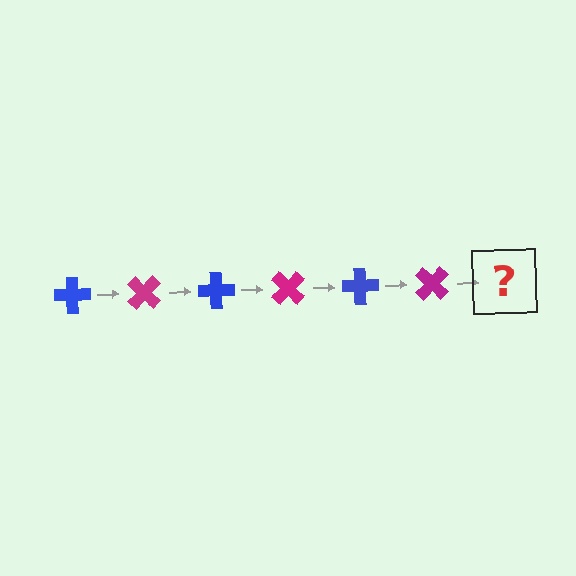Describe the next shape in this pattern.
It should be a blue cross, rotated 270 degrees from the start.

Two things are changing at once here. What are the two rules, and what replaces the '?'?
The two rules are that it rotates 45 degrees each step and the color cycles through blue and magenta. The '?' should be a blue cross, rotated 270 degrees from the start.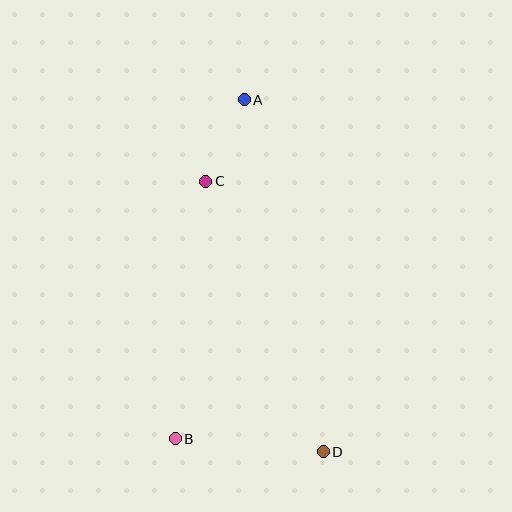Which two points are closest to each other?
Points A and C are closest to each other.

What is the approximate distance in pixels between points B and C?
The distance between B and C is approximately 260 pixels.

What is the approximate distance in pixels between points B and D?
The distance between B and D is approximately 148 pixels.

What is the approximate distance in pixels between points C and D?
The distance between C and D is approximately 295 pixels.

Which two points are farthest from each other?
Points A and D are farthest from each other.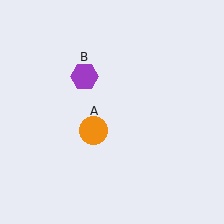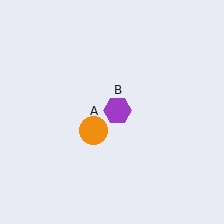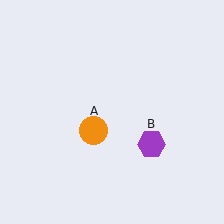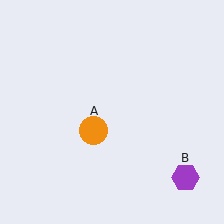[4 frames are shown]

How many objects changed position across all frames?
1 object changed position: purple hexagon (object B).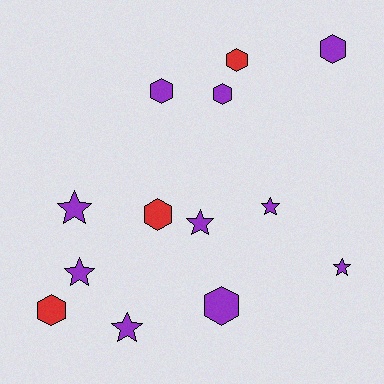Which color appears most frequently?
Purple, with 10 objects.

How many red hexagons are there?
There are 3 red hexagons.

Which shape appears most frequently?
Hexagon, with 7 objects.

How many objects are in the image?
There are 13 objects.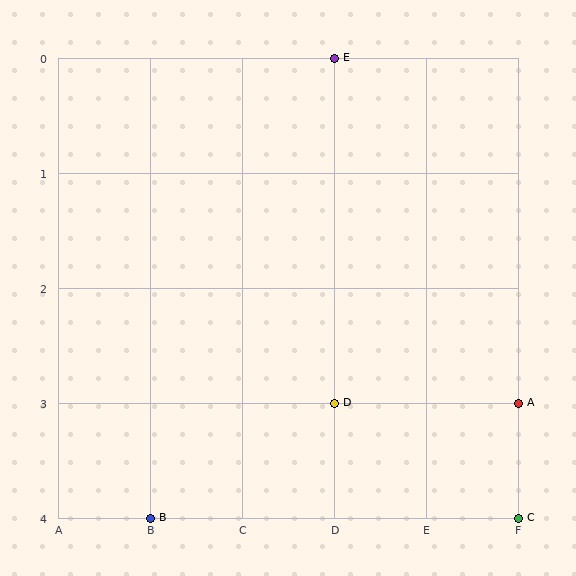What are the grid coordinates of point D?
Point D is at grid coordinates (D, 3).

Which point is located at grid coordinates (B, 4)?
Point B is at (B, 4).